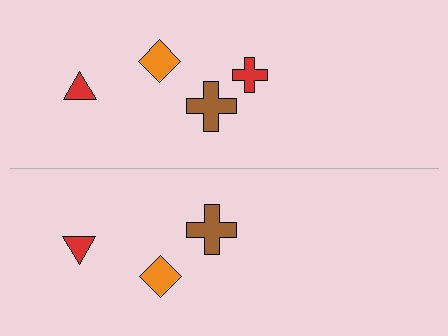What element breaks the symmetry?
A red cross is missing from the bottom side.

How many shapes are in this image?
There are 7 shapes in this image.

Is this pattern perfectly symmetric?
No, the pattern is not perfectly symmetric. A red cross is missing from the bottom side.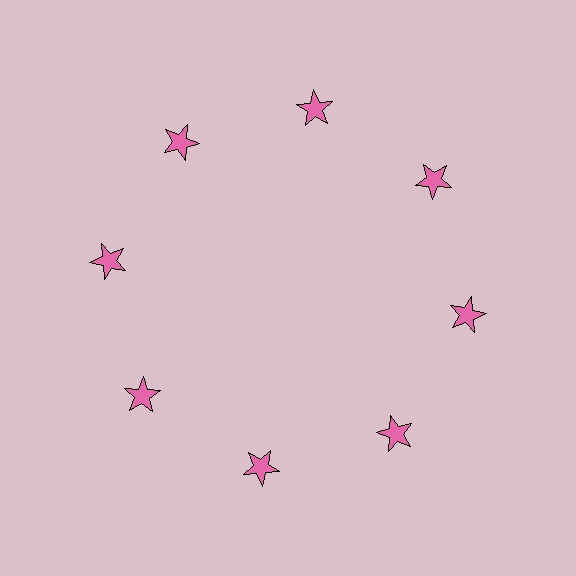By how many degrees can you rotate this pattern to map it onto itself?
The pattern maps onto itself every 45 degrees of rotation.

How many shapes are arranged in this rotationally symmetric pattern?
There are 8 shapes, arranged in 8 groups of 1.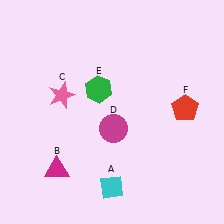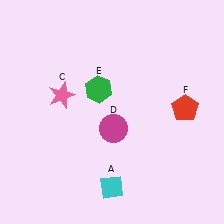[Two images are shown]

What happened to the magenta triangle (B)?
The magenta triangle (B) was removed in Image 2. It was in the bottom-left area of Image 1.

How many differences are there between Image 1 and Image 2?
There is 1 difference between the two images.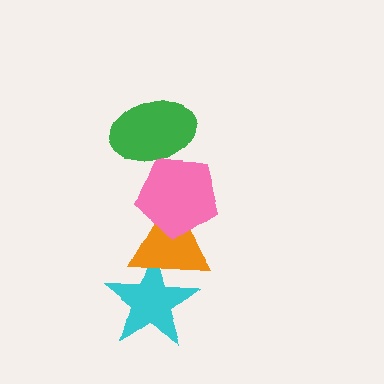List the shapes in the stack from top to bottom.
From top to bottom: the green ellipse, the pink pentagon, the orange triangle, the cyan star.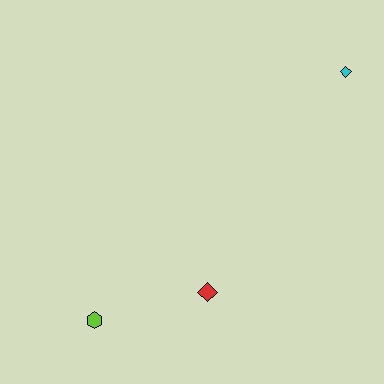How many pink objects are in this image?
There are no pink objects.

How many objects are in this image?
There are 3 objects.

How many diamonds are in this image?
There are 2 diamonds.